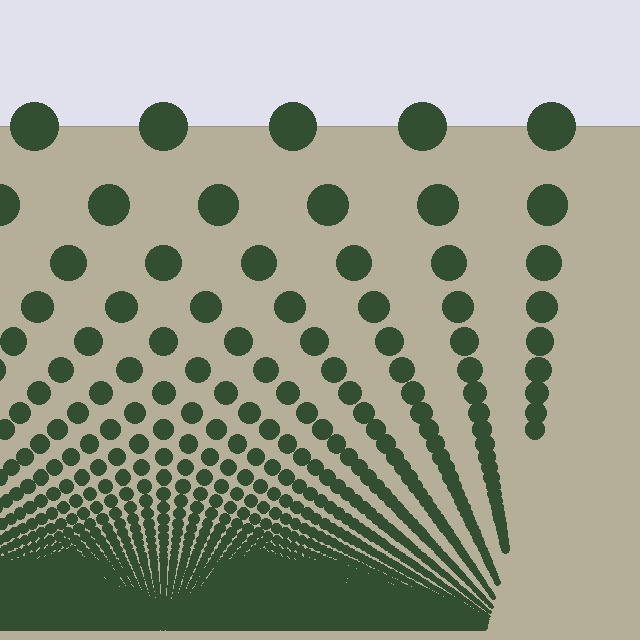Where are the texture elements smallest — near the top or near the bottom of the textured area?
Near the bottom.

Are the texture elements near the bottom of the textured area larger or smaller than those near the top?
Smaller. The gradient is inverted — elements near the bottom are smaller and denser.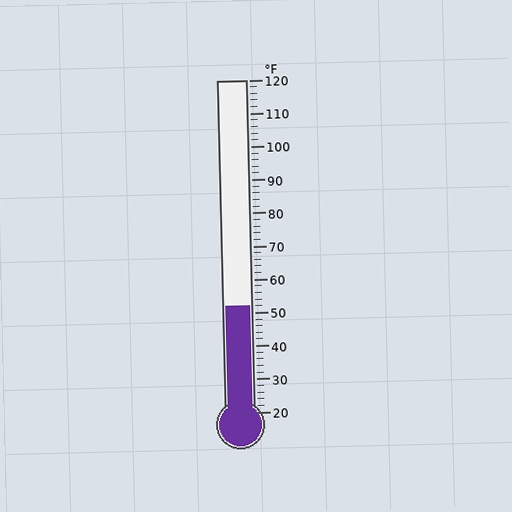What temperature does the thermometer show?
The thermometer shows approximately 52°F.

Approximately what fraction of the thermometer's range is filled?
The thermometer is filled to approximately 30% of its range.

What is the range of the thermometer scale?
The thermometer scale ranges from 20°F to 120°F.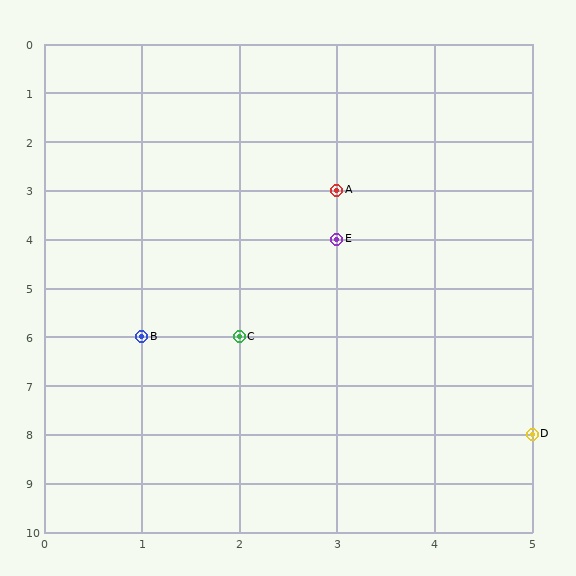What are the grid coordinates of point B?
Point B is at grid coordinates (1, 6).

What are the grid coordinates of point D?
Point D is at grid coordinates (5, 8).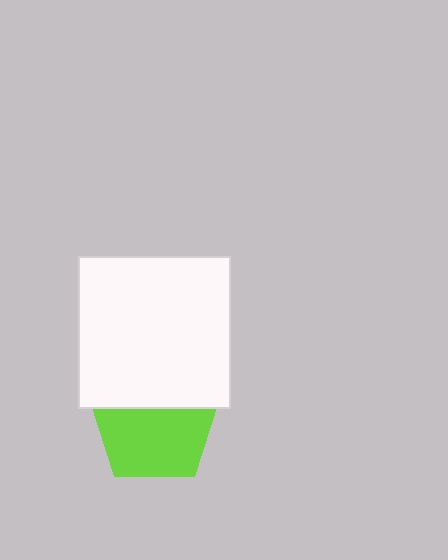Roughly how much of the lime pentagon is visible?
About half of it is visible (roughly 63%).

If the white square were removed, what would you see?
You would see the complete lime pentagon.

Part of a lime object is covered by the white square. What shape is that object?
It is a pentagon.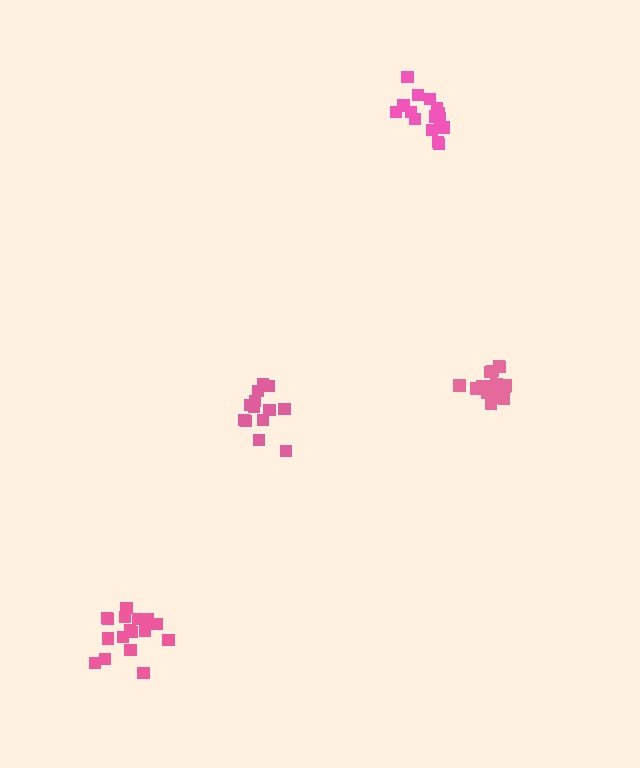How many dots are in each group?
Group 1: 16 dots, Group 2: 13 dots, Group 3: 17 dots, Group 4: 15 dots (61 total).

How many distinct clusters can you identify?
There are 4 distinct clusters.